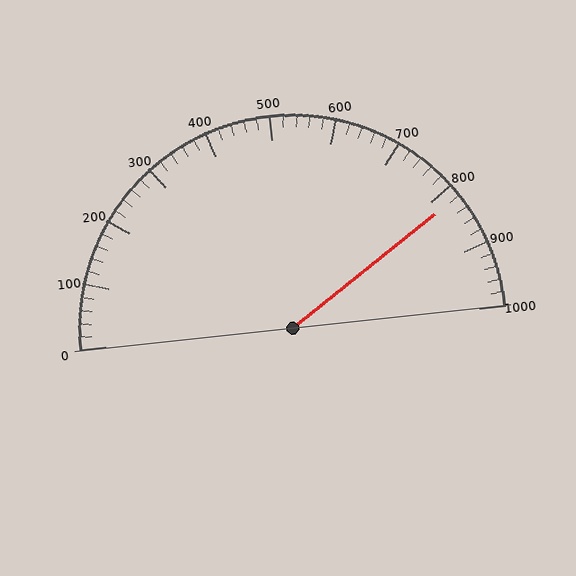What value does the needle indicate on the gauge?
The needle indicates approximately 820.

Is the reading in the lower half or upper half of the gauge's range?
The reading is in the upper half of the range (0 to 1000).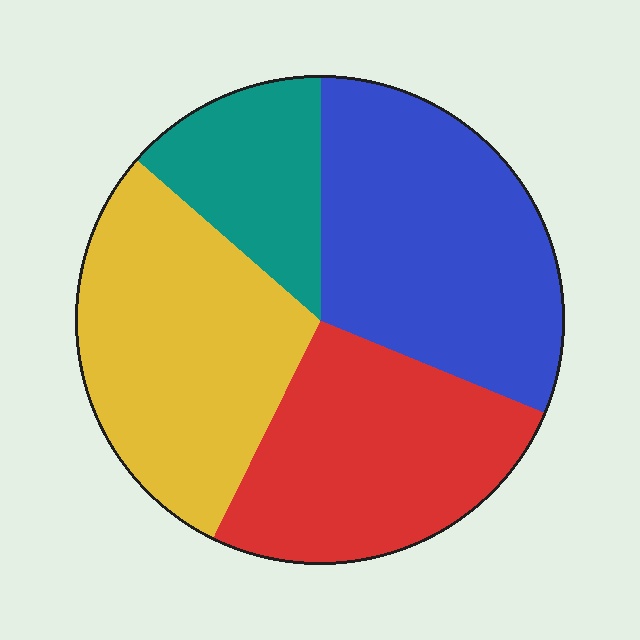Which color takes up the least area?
Teal, at roughly 15%.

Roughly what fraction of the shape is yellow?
Yellow covers around 30% of the shape.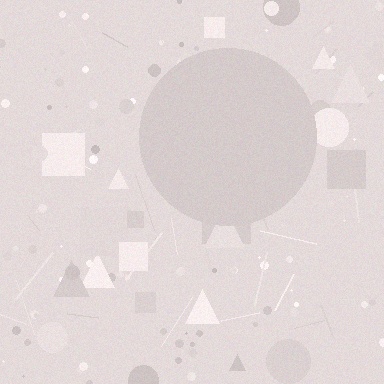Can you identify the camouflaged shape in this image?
The camouflaged shape is a circle.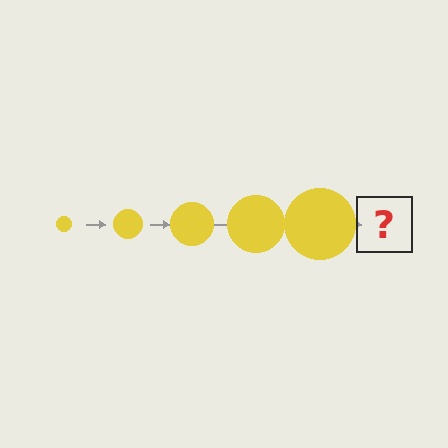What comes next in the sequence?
The next element should be a yellow circle, larger than the previous one.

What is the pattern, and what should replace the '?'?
The pattern is that the circle gets progressively larger each step. The '?' should be a yellow circle, larger than the previous one.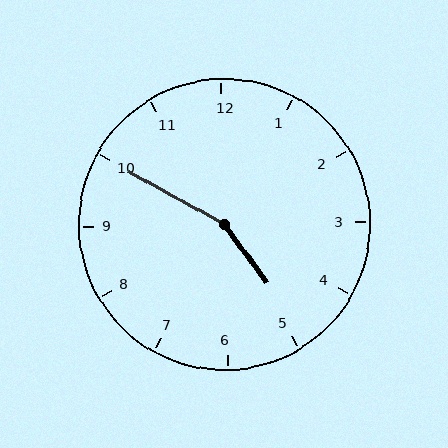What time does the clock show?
4:50.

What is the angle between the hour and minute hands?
Approximately 155 degrees.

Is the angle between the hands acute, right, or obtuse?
It is obtuse.